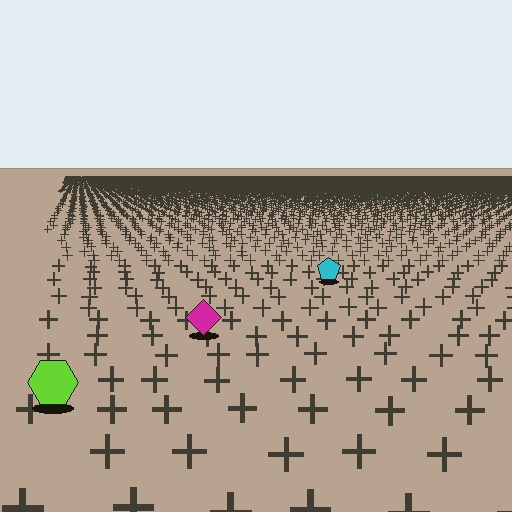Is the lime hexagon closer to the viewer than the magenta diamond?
Yes. The lime hexagon is closer — you can tell from the texture gradient: the ground texture is coarser near it.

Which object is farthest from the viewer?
The cyan pentagon is farthest from the viewer. It appears smaller and the ground texture around it is denser.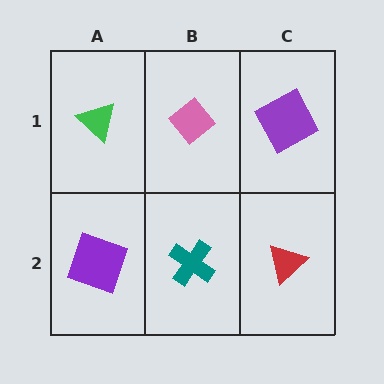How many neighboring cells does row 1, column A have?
2.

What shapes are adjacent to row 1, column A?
A purple square (row 2, column A), a pink diamond (row 1, column B).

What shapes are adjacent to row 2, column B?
A pink diamond (row 1, column B), a purple square (row 2, column A), a red triangle (row 2, column C).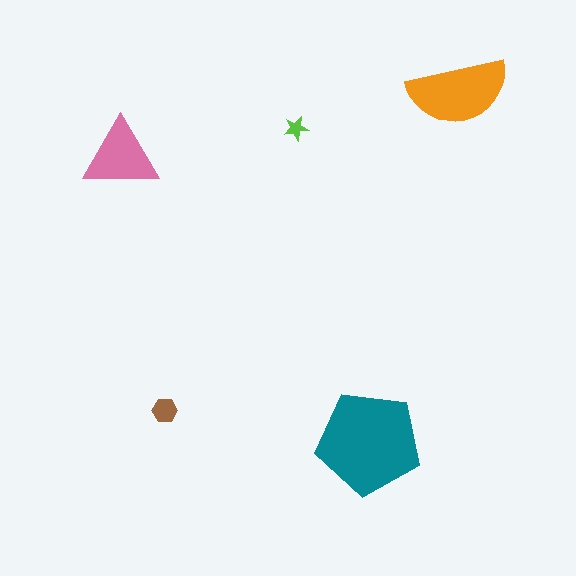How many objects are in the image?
There are 5 objects in the image.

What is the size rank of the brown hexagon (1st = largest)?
4th.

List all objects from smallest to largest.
The lime star, the brown hexagon, the pink triangle, the orange semicircle, the teal pentagon.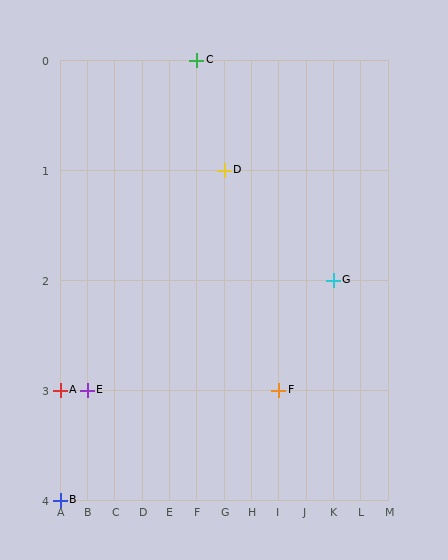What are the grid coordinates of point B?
Point B is at grid coordinates (A, 4).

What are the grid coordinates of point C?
Point C is at grid coordinates (F, 0).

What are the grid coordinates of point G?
Point G is at grid coordinates (K, 2).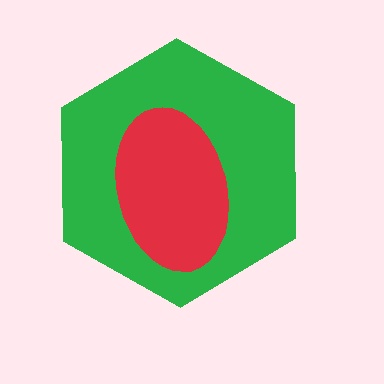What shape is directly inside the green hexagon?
The red ellipse.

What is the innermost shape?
The red ellipse.